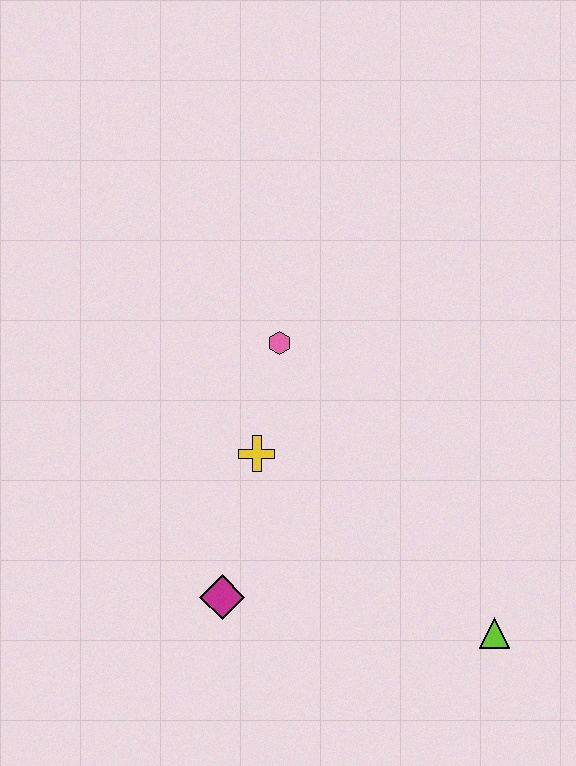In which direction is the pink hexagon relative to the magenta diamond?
The pink hexagon is above the magenta diamond.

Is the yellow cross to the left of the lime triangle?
Yes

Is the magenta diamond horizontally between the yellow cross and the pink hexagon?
No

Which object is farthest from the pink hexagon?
The lime triangle is farthest from the pink hexagon.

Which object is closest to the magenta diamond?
The yellow cross is closest to the magenta diamond.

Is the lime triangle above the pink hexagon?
No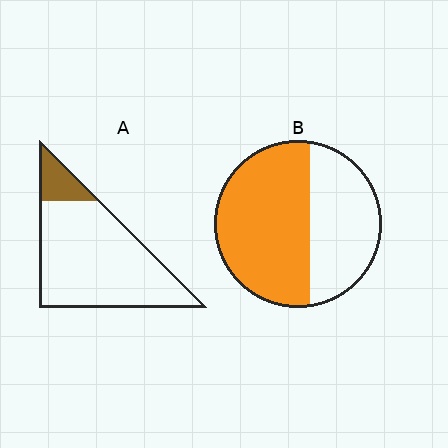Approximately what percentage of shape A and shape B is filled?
A is approximately 15% and B is approximately 60%.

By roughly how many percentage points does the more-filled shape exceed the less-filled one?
By roughly 45 percentage points (B over A).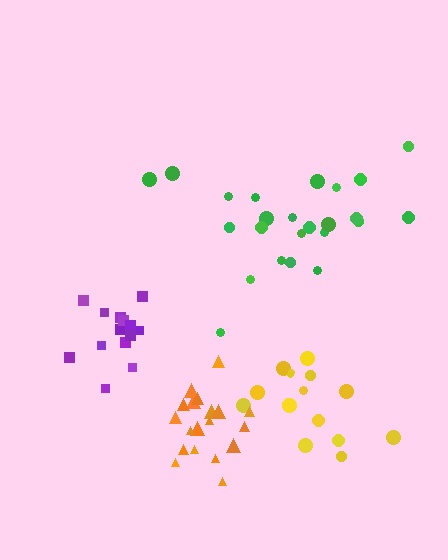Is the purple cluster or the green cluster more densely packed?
Purple.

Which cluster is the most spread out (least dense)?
Green.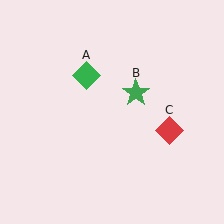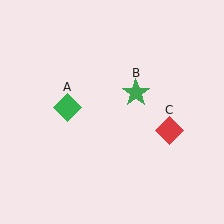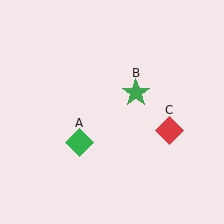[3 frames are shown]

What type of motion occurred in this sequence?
The green diamond (object A) rotated counterclockwise around the center of the scene.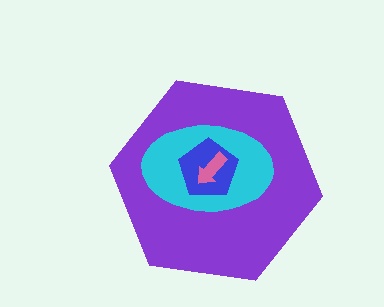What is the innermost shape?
The pink arrow.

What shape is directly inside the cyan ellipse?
The blue pentagon.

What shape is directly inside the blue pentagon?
The pink arrow.